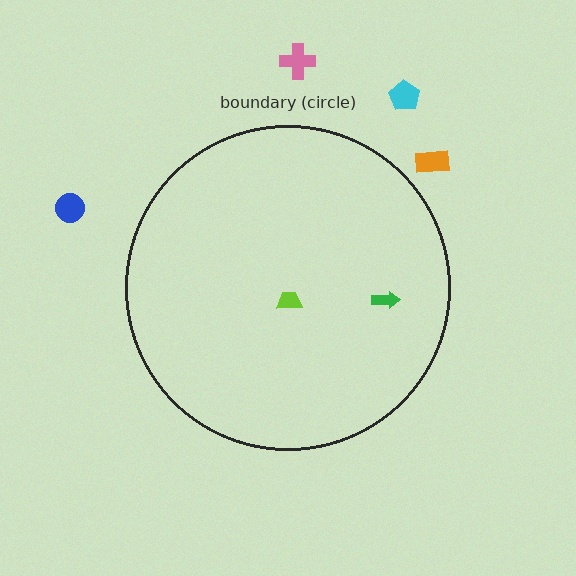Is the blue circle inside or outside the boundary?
Outside.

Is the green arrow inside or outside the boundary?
Inside.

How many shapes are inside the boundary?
2 inside, 4 outside.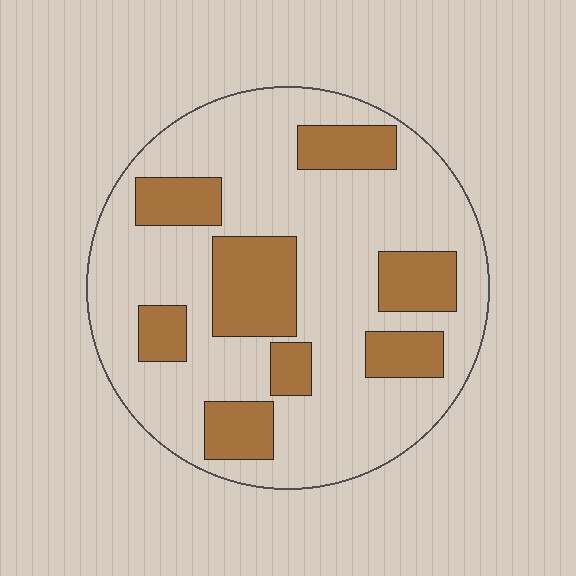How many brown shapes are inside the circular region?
8.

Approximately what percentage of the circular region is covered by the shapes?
Approximately 25%.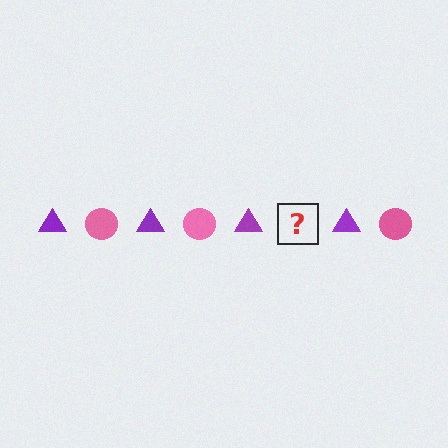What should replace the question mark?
The question mark should be replaced with a pink circle.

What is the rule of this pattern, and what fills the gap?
The rule is that the pattern alternates between purple triangle and pink circle. The gap should be filled with a pink circle.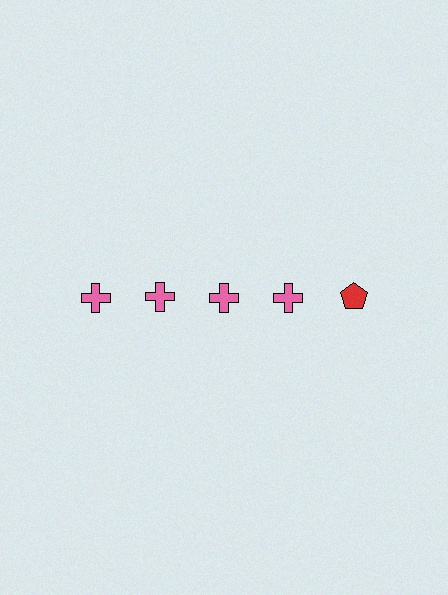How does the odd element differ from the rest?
It differs in both color (red instead of pink) and shape (pentagon instead of cross).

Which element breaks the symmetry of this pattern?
The red pentagon in the top row, rightmost column breaks the symmetry. All other shapes are pink crosses.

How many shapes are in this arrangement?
There are 5 shapes arranged in a grid pattern.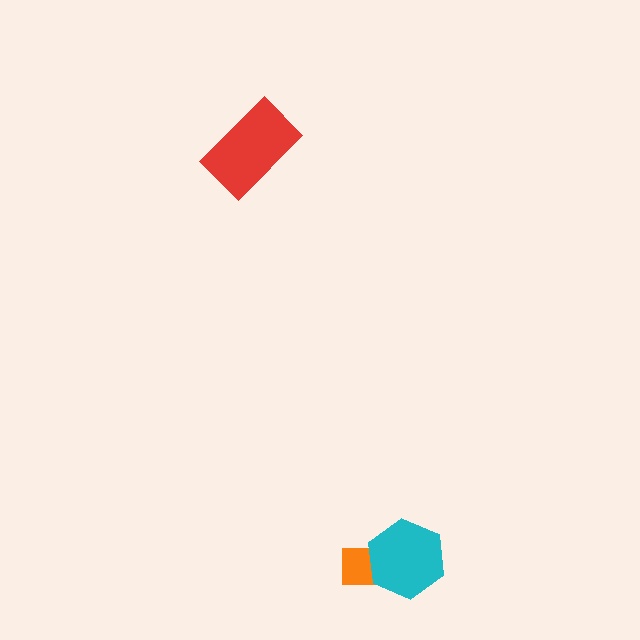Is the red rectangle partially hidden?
No, no other shape covers it.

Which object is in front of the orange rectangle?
The cyan hexagon is in front of the orange rectangle.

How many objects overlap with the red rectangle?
0 objects overlap with the red rectangle.